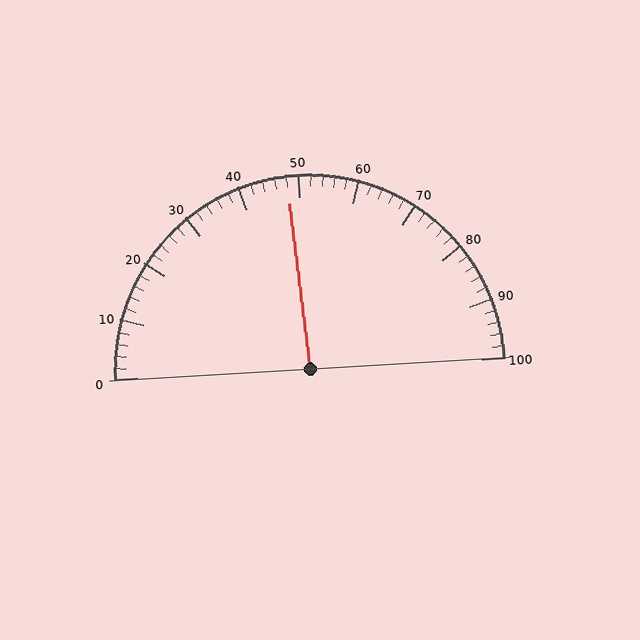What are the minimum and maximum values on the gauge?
The gauge ranges from 0 to 100.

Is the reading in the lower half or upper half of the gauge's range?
The reading is in the lower half of the range (0 to 100).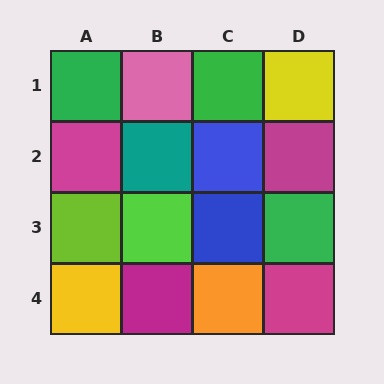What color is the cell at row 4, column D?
Magenta.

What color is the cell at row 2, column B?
Teal.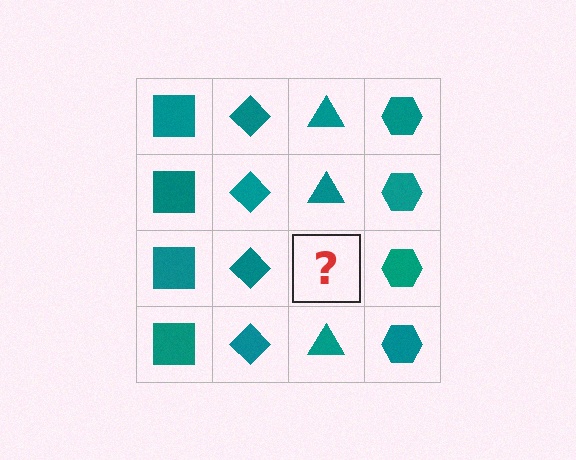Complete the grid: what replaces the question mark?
The question mark should be replaced with a teal triangle.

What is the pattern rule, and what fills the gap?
The rule is that each column has a consistent shape. The gap should be filled with a teal triangle.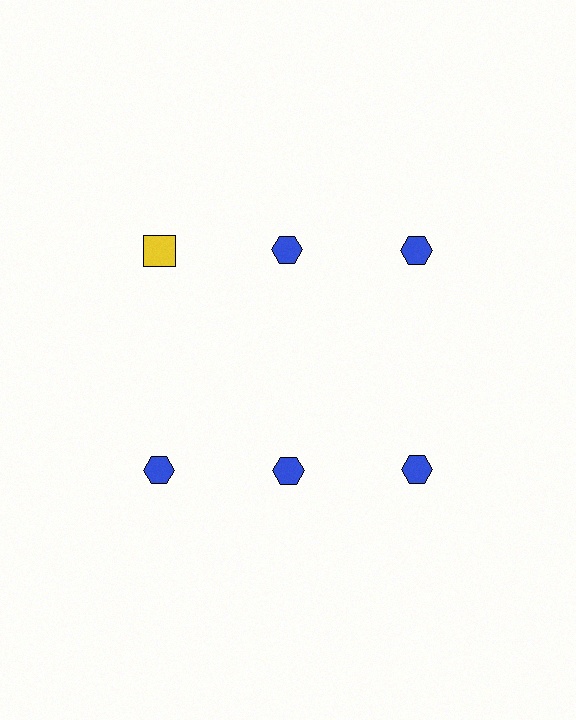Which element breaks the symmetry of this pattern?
The yellow square in the top row, leftmost column breaks the symmetry. All other shapes are blue hexagons.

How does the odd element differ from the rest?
It differs in both color (yellow instead of blue) and shape (square instead of hexagon).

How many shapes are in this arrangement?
There are 6 shapes arranged in a grid pattern.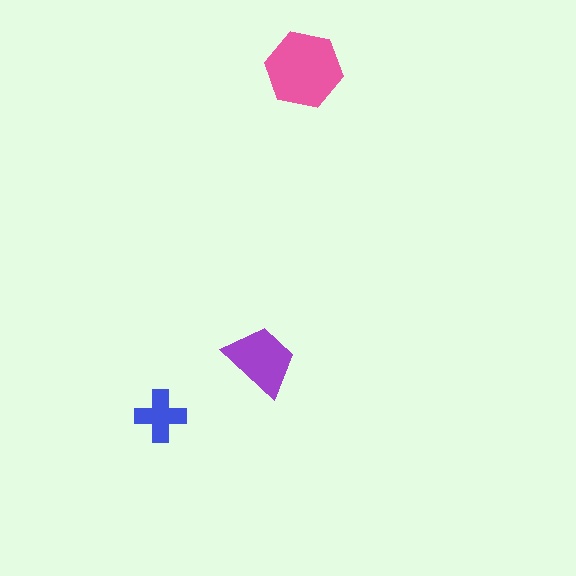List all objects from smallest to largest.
The blue cross, the purple trapezoid, the pink hexagon.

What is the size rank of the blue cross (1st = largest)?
3rd.